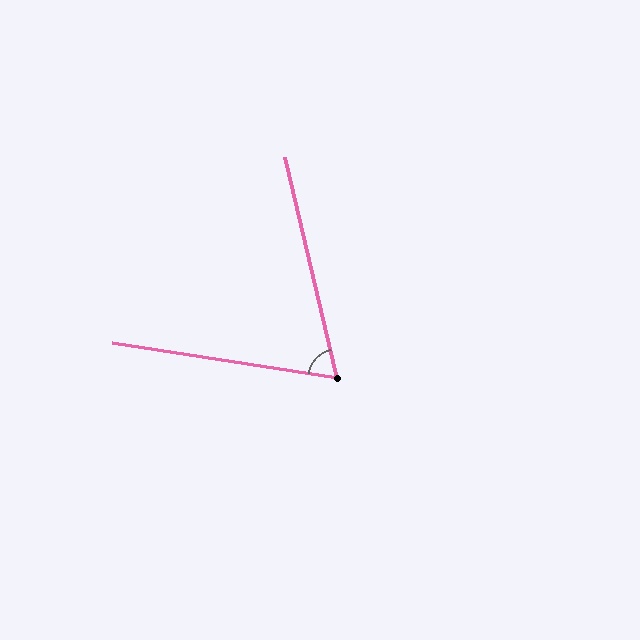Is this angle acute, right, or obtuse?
It is acute.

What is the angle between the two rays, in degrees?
Approximately 68 degrees.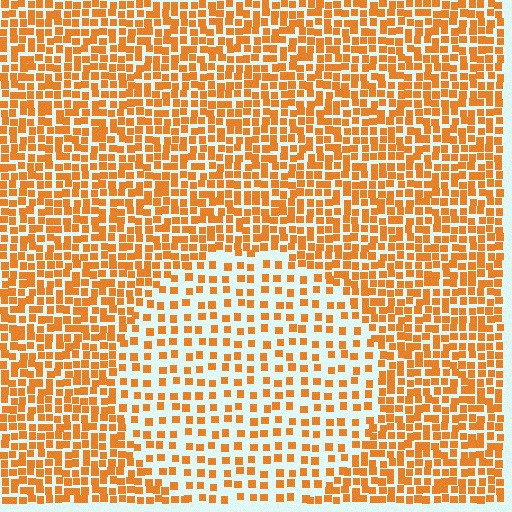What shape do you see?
I see a circle.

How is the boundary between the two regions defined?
The boundary is defined by a change in element density (approximately 2.1x ratio). All elements are the same color, size, and shape.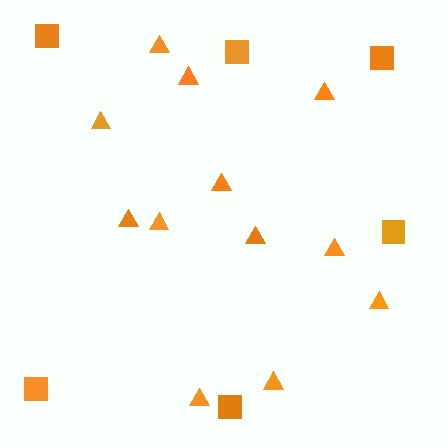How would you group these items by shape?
There are 2 groups: one group of squares (6) and one group of triangles (12).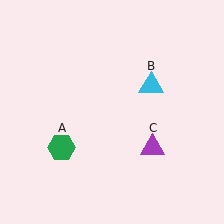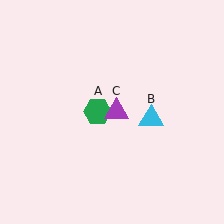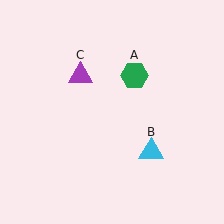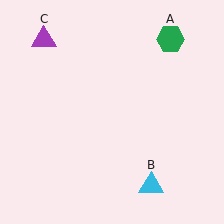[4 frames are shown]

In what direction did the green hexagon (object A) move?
The green hexagon (object A) moved up and to the right.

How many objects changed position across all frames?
3 objects changed position: green hexagon (object A), cyan triangle (object B), purple triangle (object C).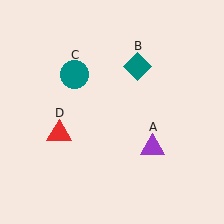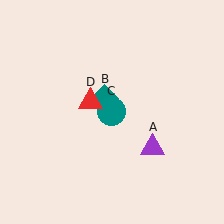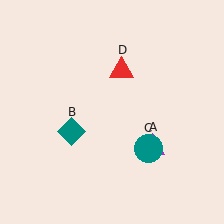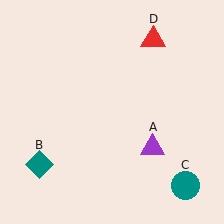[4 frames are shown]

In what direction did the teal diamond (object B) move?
The teal diamond (object B) moved down and to the left.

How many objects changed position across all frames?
3 objects changed position: teal diamond (object B), teal circle (object C), red triangle (object D).